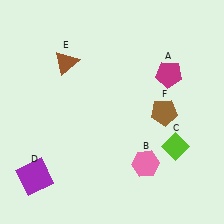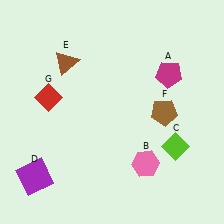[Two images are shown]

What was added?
A red diamond (G) was added in Image 2.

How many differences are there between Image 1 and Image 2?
There is 1 difference between the two images.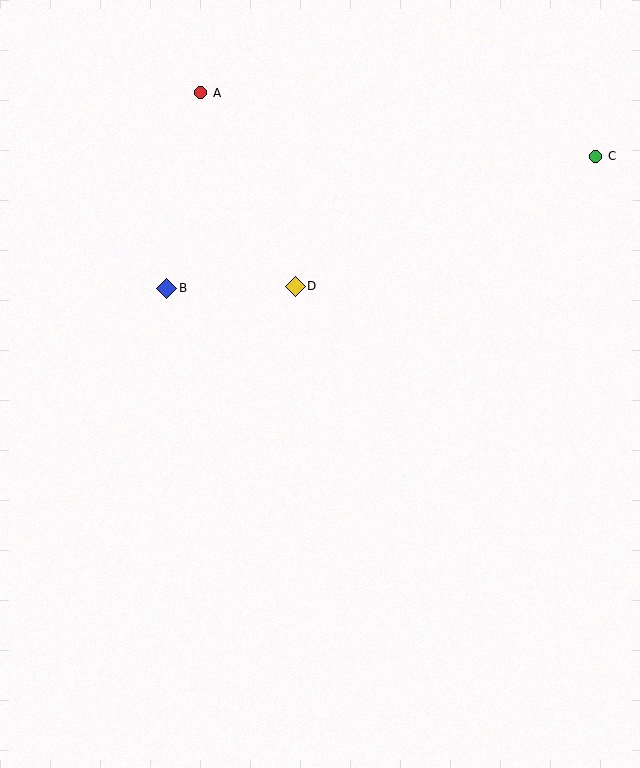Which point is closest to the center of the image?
Point D at (295, 286) is closest to the center.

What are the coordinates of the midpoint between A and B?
The midpoint between A and B is at (184, 191).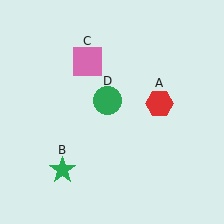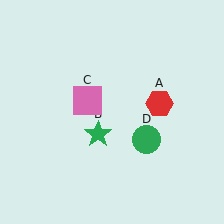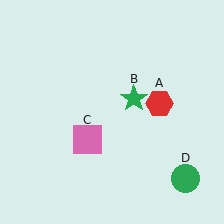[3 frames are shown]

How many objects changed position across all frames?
3 objects changed position: green star (object B), pink square (object C), green circle (object D).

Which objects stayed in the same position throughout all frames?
Red hexagon (object A) remained stationary.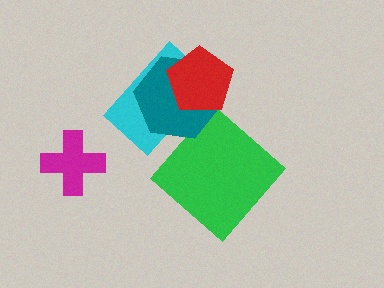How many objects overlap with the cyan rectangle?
2 objects overlap with the cyan rectangle.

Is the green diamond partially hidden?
No, no other shape covers it.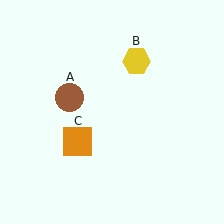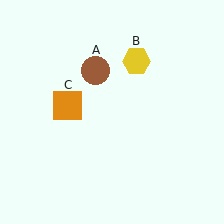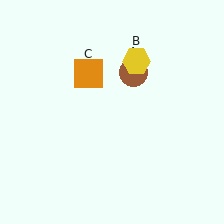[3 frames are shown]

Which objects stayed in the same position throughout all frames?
Yellow hexagon (object B) remained stationary.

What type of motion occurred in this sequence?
The brown circle (object A), orange square (object C) rotated clockwise around the center of the scene.